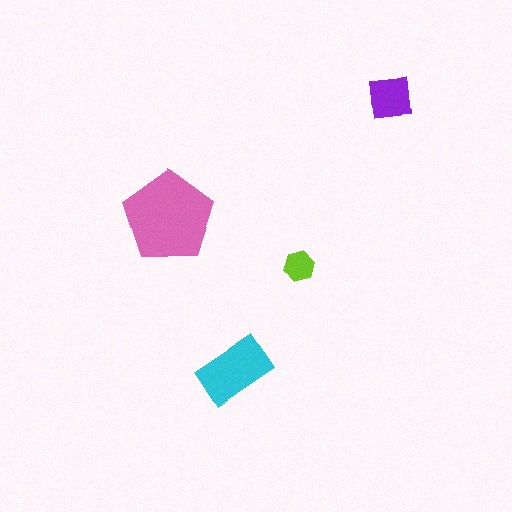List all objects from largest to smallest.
The pink pentagon, the cyan rectangle, the purple square, the lime hexagon.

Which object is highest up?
The purple square is topmost.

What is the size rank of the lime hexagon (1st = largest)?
4th.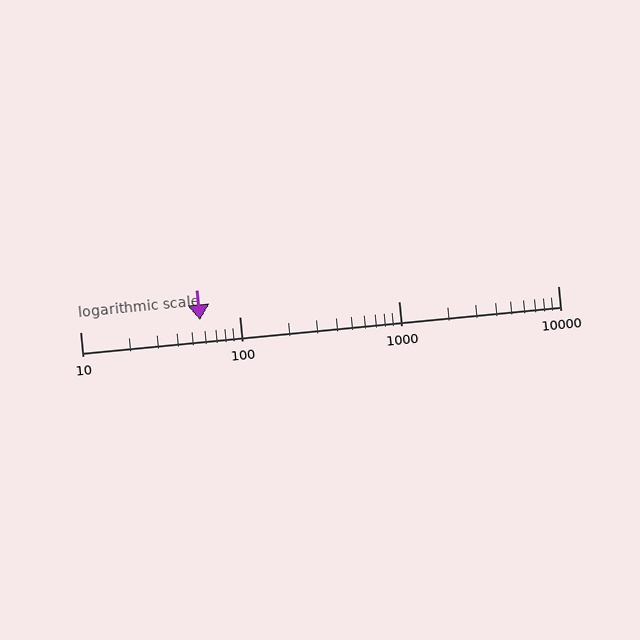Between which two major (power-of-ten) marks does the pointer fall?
The pointer is between 10 and 100.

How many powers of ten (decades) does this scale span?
The scale spans 3 decades, from 10 to 10000.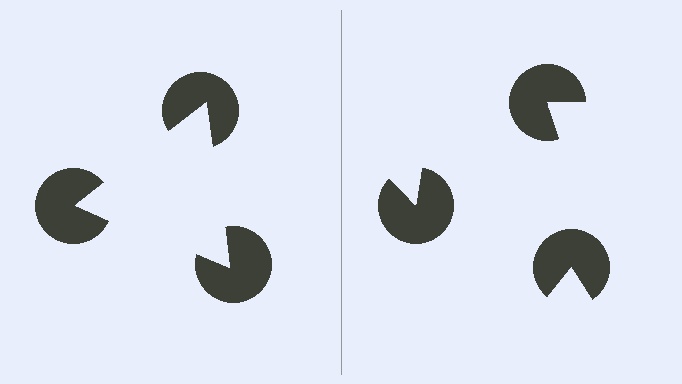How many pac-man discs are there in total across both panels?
6 — 3 on each side.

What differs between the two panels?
The pac-man discs are positioned identically on both sides; only the wedge orientations differ. On the left they align to a triangle; on the right they are misaligned.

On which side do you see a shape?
An illusory triangle appears on the left side. On the right side the wedge cuts are rotated, so no coherent shape forms.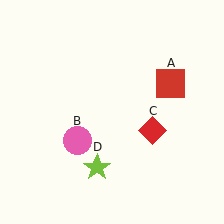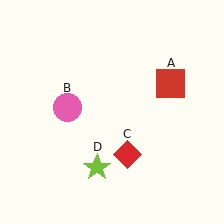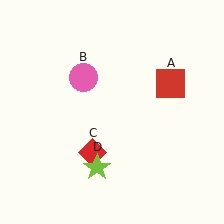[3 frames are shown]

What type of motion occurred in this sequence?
The pink circle (object B), red diamond (object C) rotated clockwise around the center of the scene.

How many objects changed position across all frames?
2 objects changed position: pink circle (object B), red diamond (object C).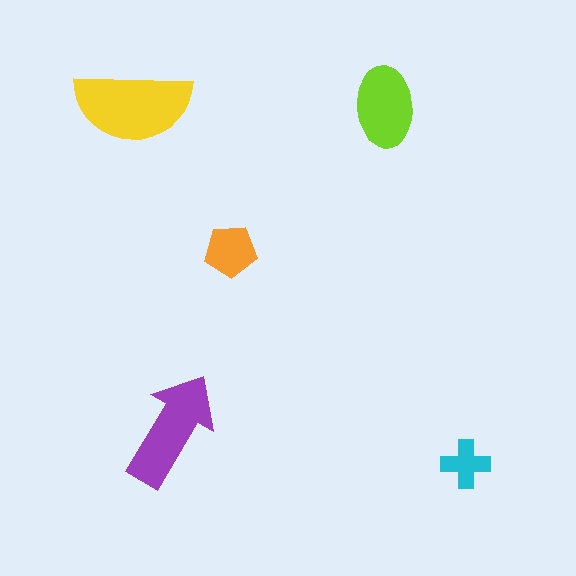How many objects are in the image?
There are 5 objects in the image.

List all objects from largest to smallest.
The yellow semicircle, the purple arrow, the lime ellipse, the orange pentagon, the cyan cross.